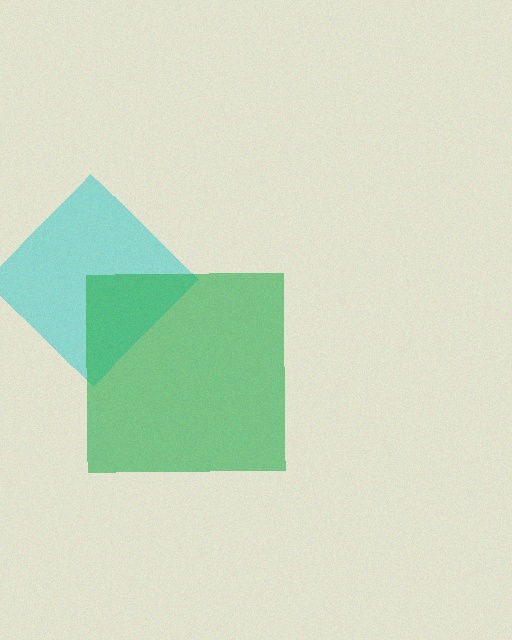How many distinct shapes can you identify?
There are 2 distinct shapes: a cyan diamond, a green square.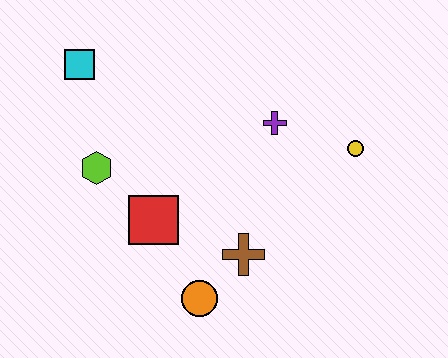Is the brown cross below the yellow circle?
Yes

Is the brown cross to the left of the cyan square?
No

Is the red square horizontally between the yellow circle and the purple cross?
No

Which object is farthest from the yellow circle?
The cyan square is farthest from the yellow circle.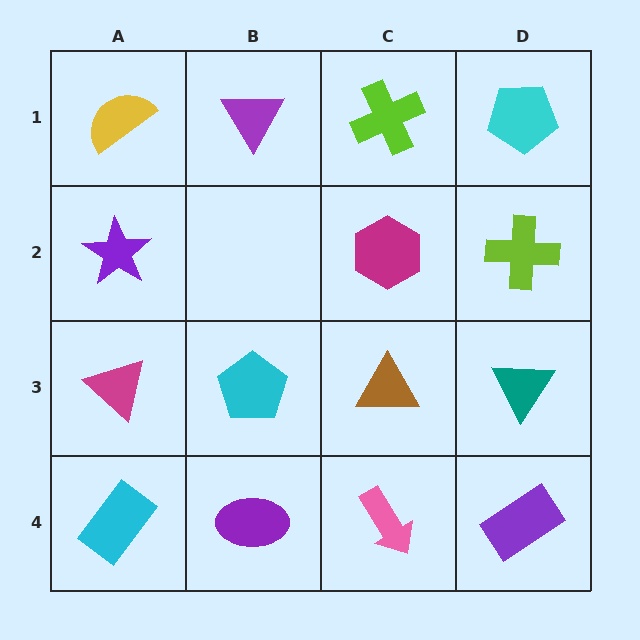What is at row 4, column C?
A pink arrow.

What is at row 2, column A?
A purple star.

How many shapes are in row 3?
4 shapes.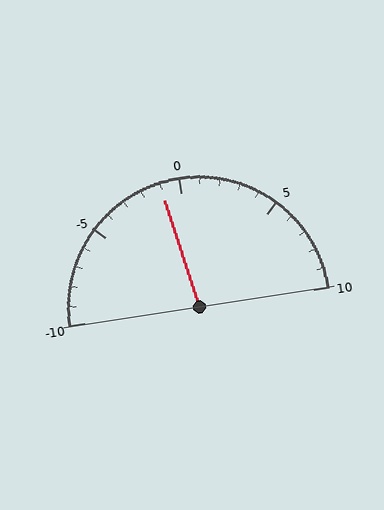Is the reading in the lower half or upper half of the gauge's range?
The reading is in the lower half of the range (-10 to 10).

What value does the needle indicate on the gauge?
The needle indicates approximately -1.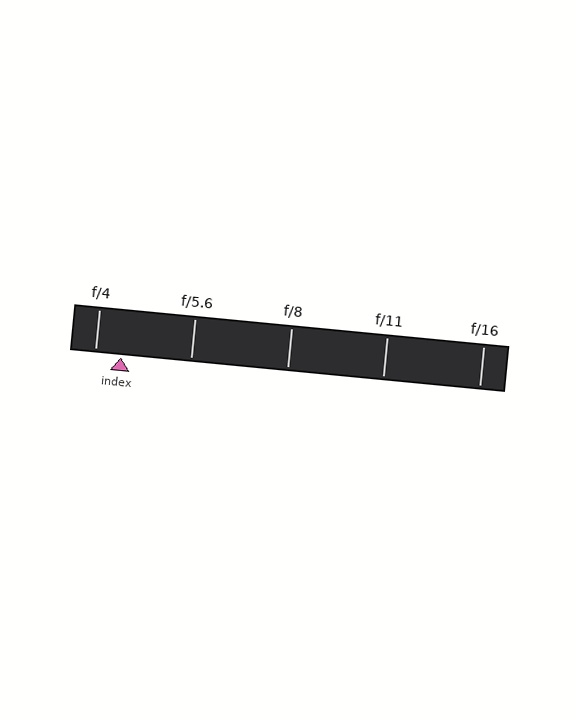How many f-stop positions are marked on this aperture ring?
There are 5 f-stop positions marked.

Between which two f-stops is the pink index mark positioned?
The index mark is between f/4 and f/5.6.